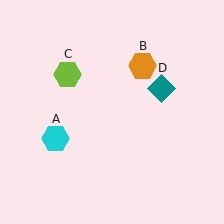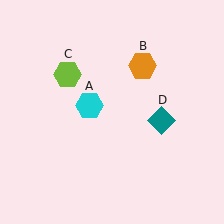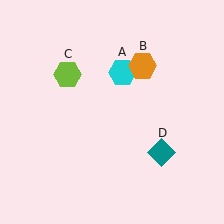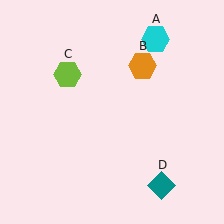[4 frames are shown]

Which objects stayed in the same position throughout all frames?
Orange hexagon (object B) and lime hexagon (object C) remained stationary.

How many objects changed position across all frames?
2 objects changed position: cyan hexagon (object A), teal diamond (object D).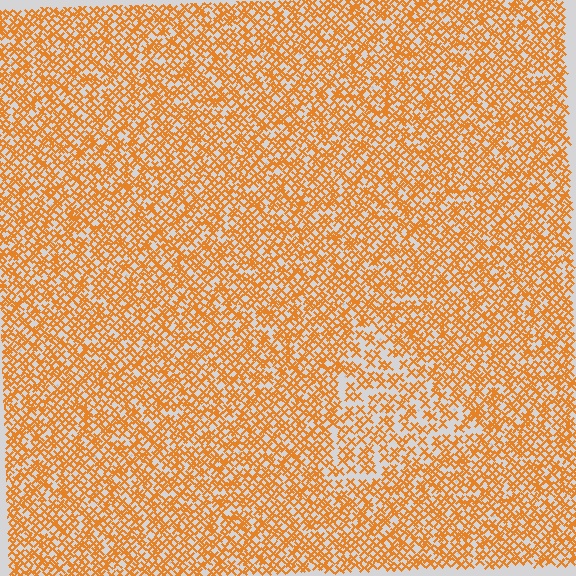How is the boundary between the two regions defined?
The boundary is defined by a change in element density (approximately 1.7x ratio). All elements are the same color, size, and shape.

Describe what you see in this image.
The image contains small orange elements arranged at two different densities. A triangle-shaped region is visible where the elements are less densely packed than the surrounding area.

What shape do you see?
I see a triangle.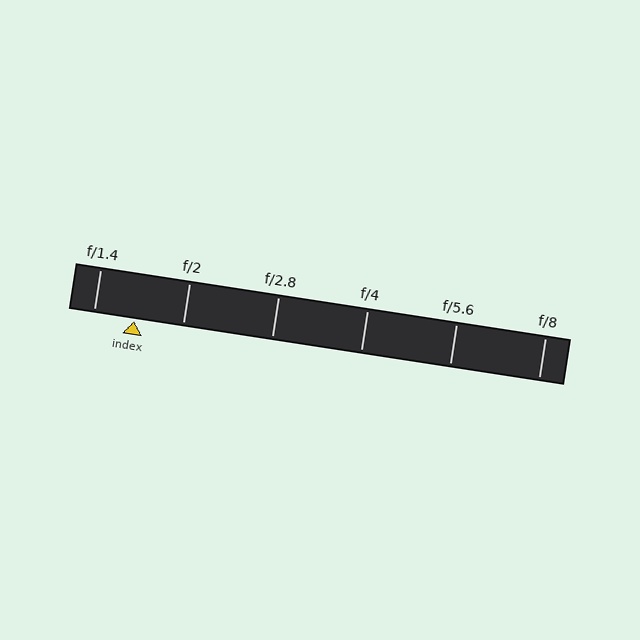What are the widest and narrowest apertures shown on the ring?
The widest aperture shown is f/1.4 and the narrowest is f/8.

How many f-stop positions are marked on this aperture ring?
There are 6 f-stop positions marked.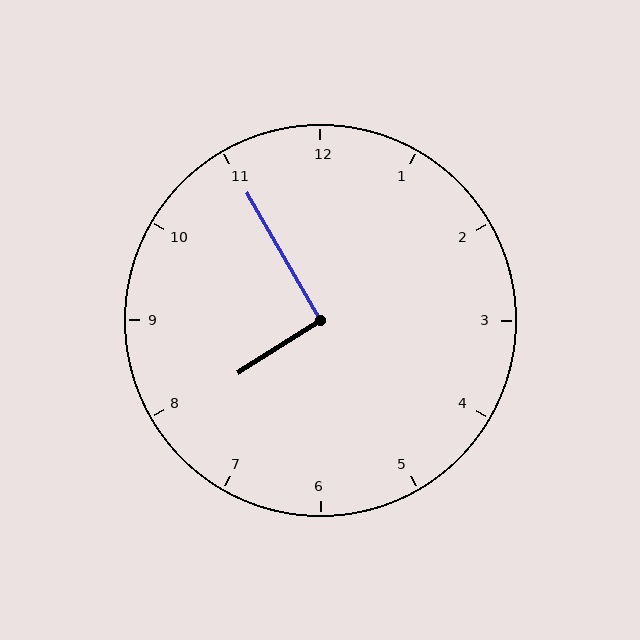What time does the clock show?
7:55.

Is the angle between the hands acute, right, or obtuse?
It is right.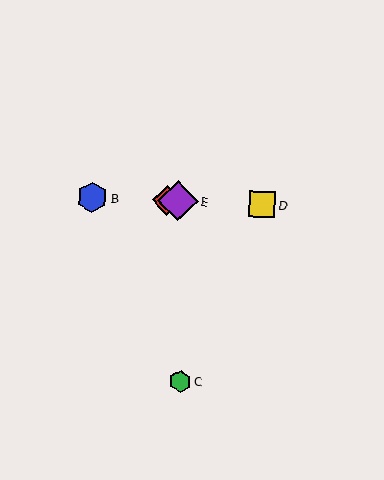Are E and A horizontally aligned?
Yes, both are at y≈201.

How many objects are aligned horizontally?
4 objects (A, B, D, E) are aligned horizontally.